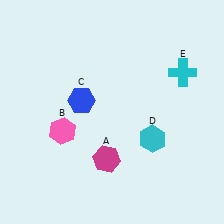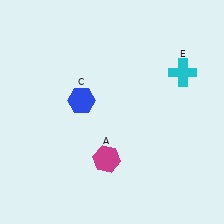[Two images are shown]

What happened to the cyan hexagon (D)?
The cyan hexagon (D) was removed in Image 2. It was in the bottom-right area of Image 1.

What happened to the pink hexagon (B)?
The pink hexagon (B) was removed in Image 2. It was in the bottom-left area of Image 1.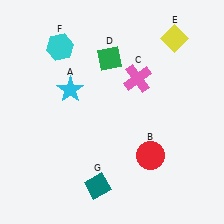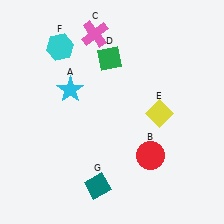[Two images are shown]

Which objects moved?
The objects that moved are: the pink cross (C), the yellow diamond (E).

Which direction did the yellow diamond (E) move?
The yellow diamond (E) moved down.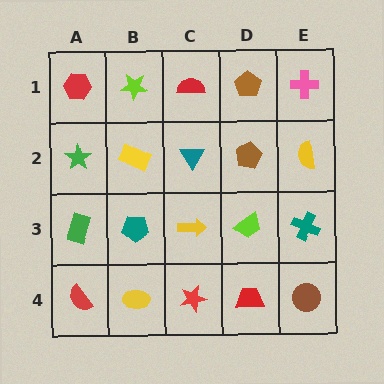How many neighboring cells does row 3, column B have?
4.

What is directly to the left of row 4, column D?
A red star.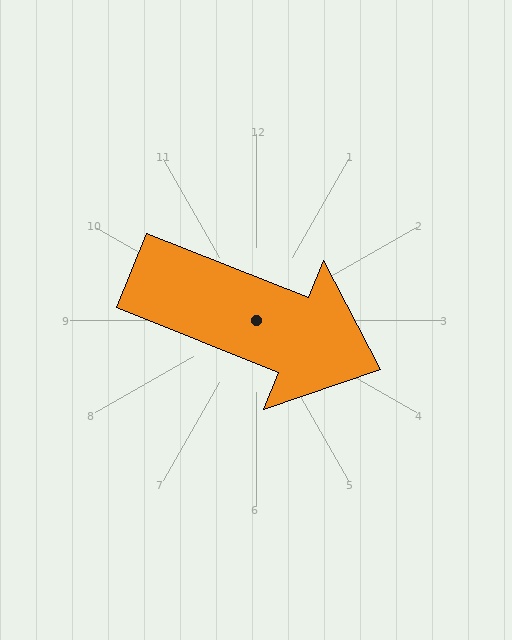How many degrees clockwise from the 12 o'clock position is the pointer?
Approximately 112 degrees.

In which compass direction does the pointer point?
East.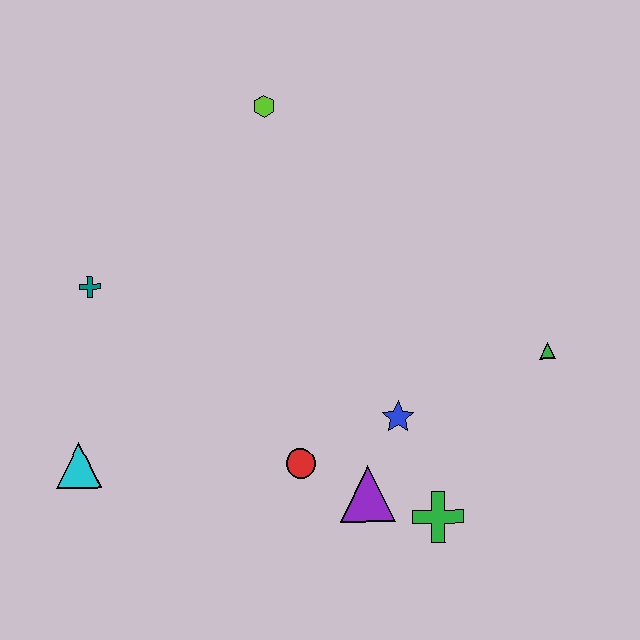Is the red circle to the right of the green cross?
No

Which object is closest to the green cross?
The purple triangle is closest to the green cross.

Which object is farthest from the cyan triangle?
The green triangle is farthest from the cyan triangle.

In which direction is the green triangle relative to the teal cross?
The green triangle is to the right of the teal cross.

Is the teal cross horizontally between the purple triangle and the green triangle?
No